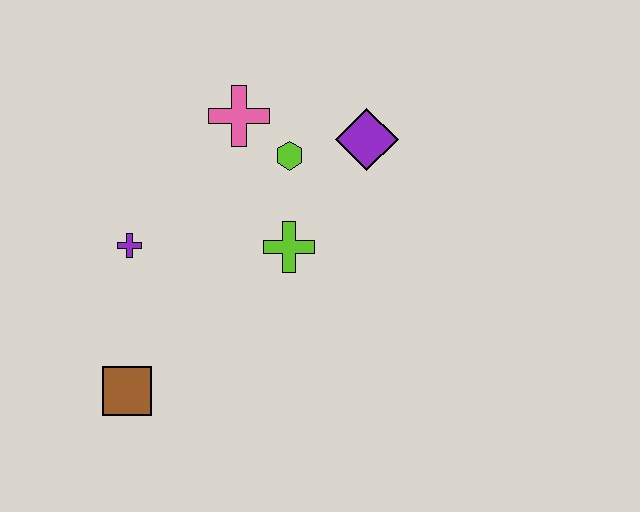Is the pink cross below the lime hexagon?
No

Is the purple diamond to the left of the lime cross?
No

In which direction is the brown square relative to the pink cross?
The brown square is below the pink cross.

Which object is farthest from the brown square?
The purple diamond is farthest from the brown square.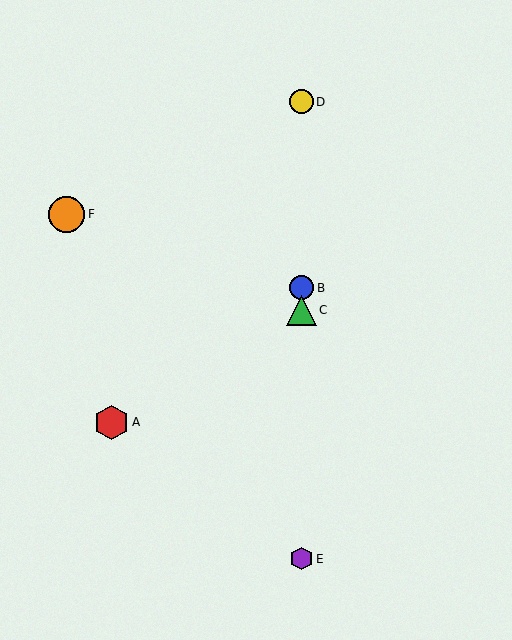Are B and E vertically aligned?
Yes, both are at x≈301.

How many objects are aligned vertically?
4 objects (B, C, D, E) are aligned vertically.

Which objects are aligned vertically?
Objects B, C, D, E are aligned vertically.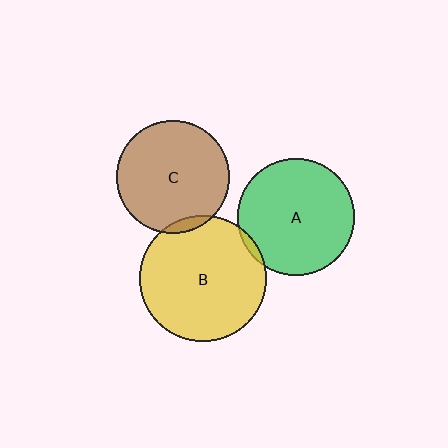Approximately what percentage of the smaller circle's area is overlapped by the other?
Approximately 5%.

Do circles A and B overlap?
Yes.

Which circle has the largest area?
Circle B (yellow).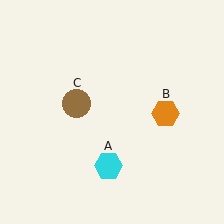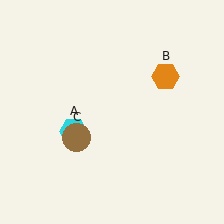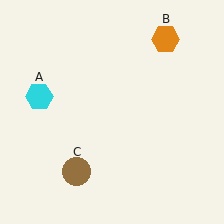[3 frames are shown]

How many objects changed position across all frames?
3 objects changed position: cyan hexagon (object A), orange hexagon (object B), brown circle (object C).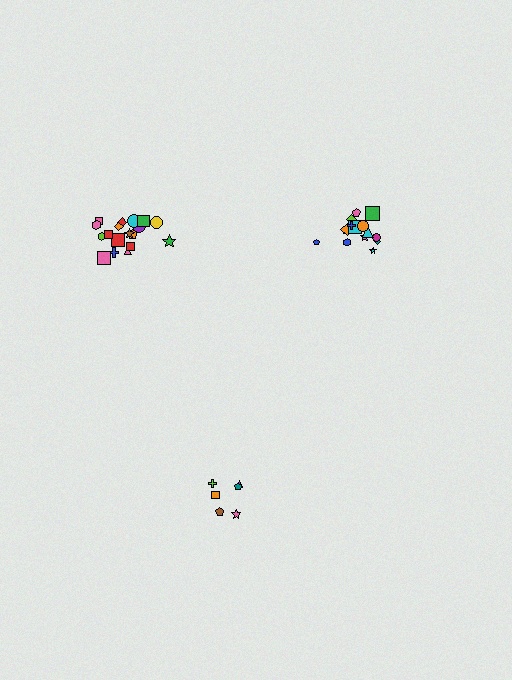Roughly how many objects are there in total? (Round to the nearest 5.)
Roughly 40 objects in total.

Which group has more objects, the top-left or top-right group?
The top-left group.